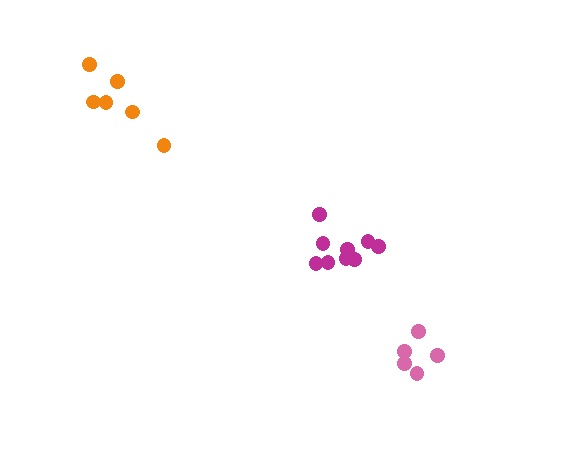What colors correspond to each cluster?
The clusters are colored: orange, pink, magenta.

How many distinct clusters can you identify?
There are 3 distinct clusters.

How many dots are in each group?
Group 1: 6 dots, Group 2: 5 dots, Group 3: 9 dots (20 total).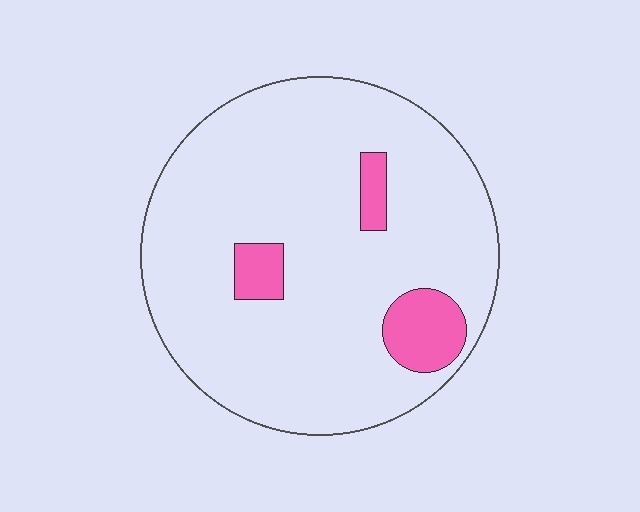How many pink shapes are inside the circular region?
3.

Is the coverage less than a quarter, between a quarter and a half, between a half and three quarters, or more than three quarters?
Less than a quarter.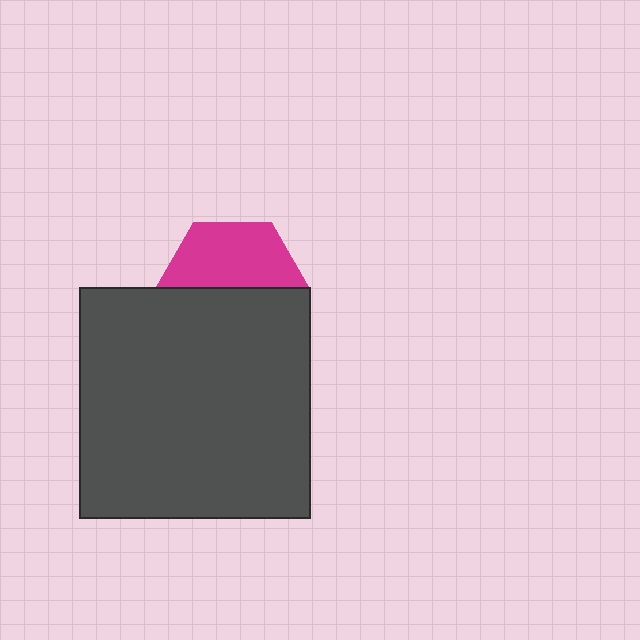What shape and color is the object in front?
The object in front is a dark gray square.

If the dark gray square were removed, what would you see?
You would see the complete magenta hexagon.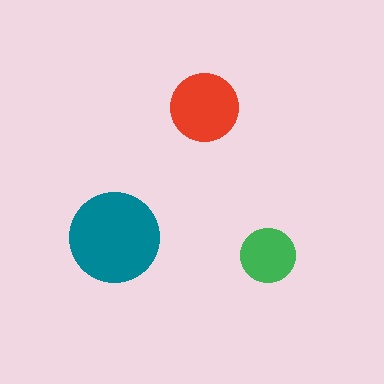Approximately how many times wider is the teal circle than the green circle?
About 1.5 times wider.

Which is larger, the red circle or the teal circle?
The teal one.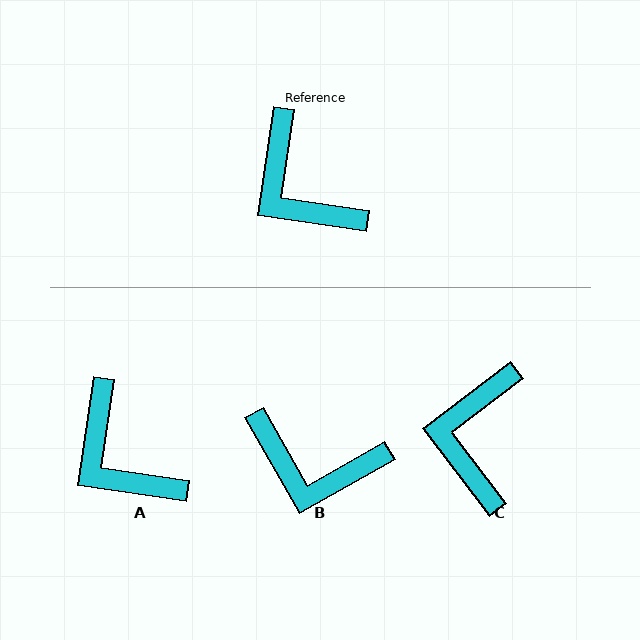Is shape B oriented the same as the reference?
No, it is off by about 38 degrees.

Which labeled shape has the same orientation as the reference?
A.